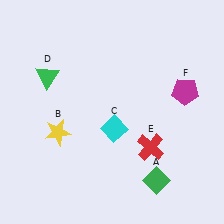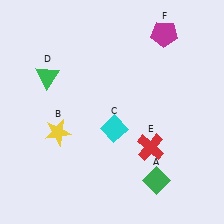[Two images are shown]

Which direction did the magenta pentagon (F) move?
The magenta pentagon (F) moved up.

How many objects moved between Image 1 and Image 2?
1 object moved between the two images.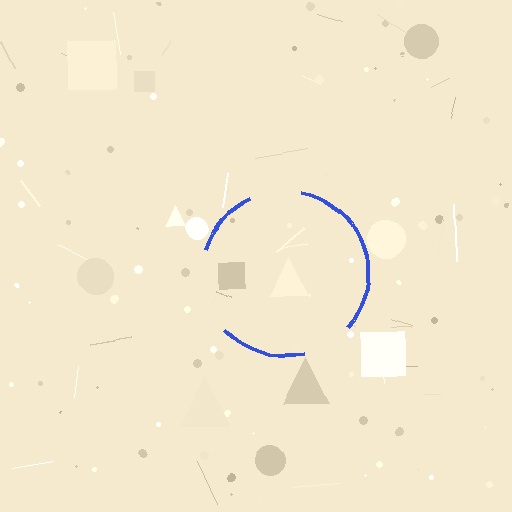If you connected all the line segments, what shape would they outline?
They would outline a circle.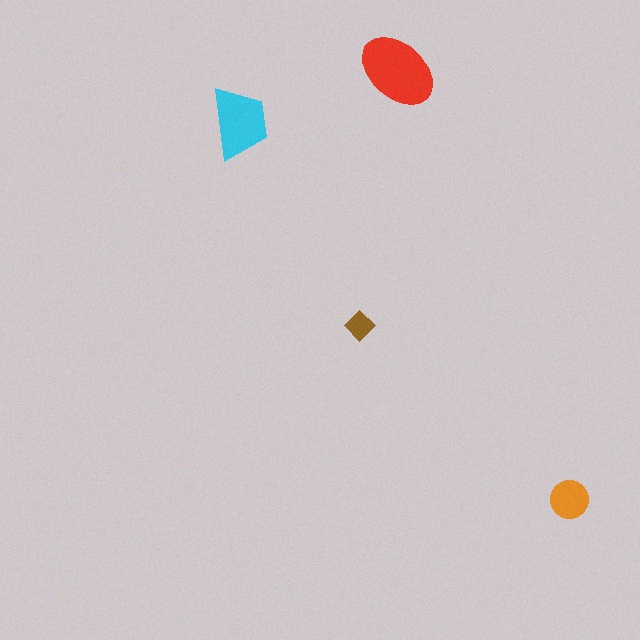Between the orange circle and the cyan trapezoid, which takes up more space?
The cyan trapezoid.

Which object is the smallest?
The brown diamond.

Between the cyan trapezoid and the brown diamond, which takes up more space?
The cyan trapezoid.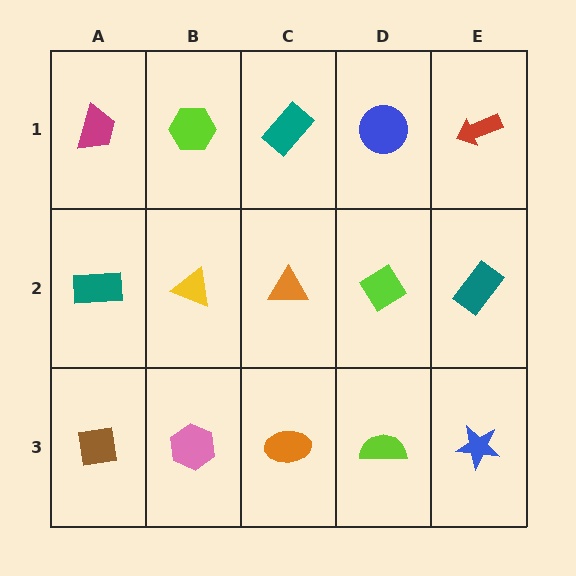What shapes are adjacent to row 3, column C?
An orange triangle (row 2, column C), a pink hexagon (row 3, column B), a lime semicircle (row 3, column D).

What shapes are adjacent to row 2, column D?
A blue circle (row 1, column D), a lime semicircle (row 3, column D), an orange triangle (row 2, column C), a teal rectangle (row 2, column E).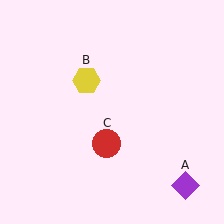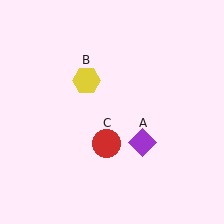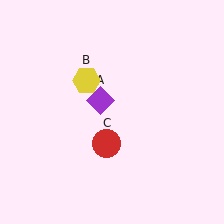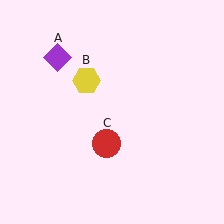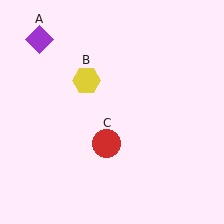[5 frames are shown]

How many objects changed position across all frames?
1 object changed position: purple diamond (object A).